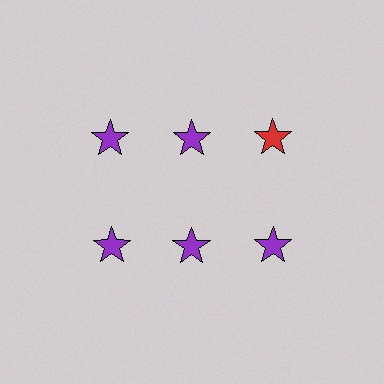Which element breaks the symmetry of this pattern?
The red star in the top row, center column breaks the symmetry. All other shapes are purple stars.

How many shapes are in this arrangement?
There are 6 shapes arranged in a grid pattern.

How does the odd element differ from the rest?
It has a different color: red instead of purple.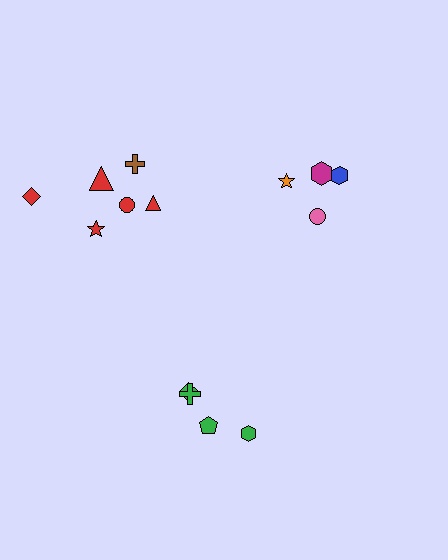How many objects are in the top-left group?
There are 6 objects.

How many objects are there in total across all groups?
There are 14 objects.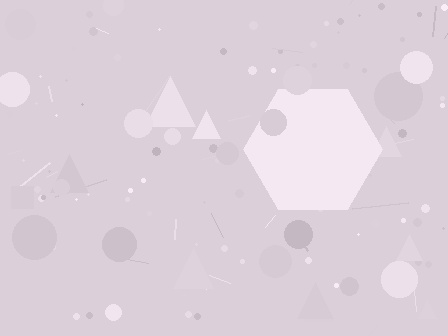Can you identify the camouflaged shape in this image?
The camouflaged shape is a hexagon.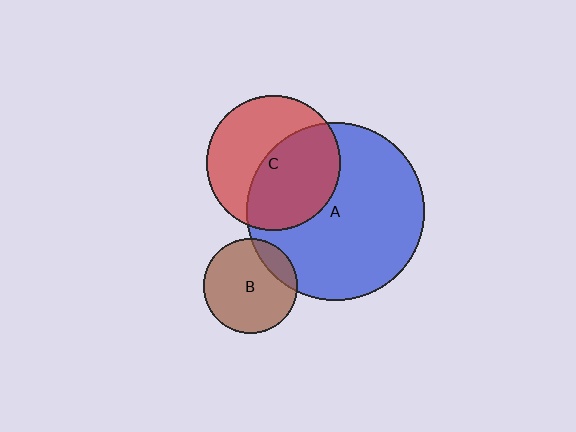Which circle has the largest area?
Circle A (blue).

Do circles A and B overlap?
Yes.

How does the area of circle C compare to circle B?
Approximately 2.0 times.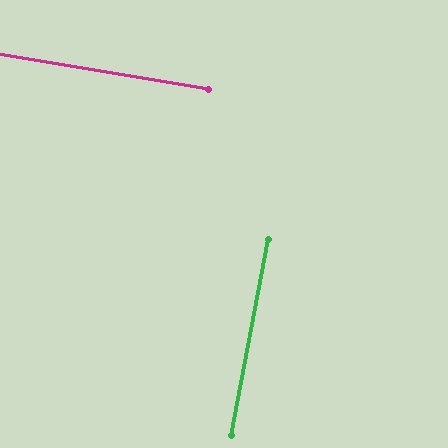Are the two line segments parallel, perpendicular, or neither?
Perpendicular — they meet at approximately 89°.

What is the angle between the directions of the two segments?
Approximately 89 degrees.